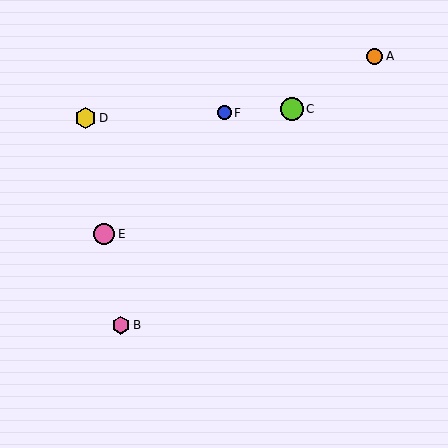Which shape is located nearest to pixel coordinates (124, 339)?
The pink hexagon (labeled B) at (121, 325) is nearest to that location.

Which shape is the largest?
The lime circle (labeled C) is the largest.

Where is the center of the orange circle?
The center of the orange circle is at (374, 56).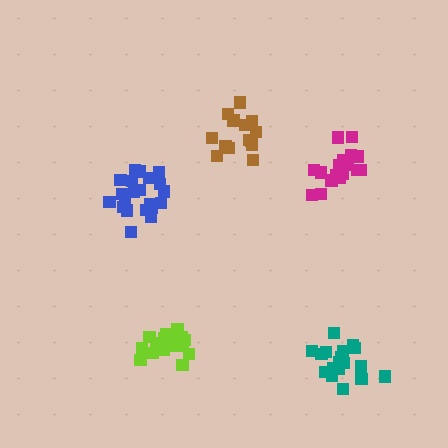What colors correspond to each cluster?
The clusters are colored: brown, teal, blue, magenta, lime.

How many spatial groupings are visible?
There are 5 spatial groupings.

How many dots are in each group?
Group 1: 15 dots, Group 2: 18 dots, Group 3: 21 dots, Group 4: 21 dots, Group 5: 20 dots (95 total).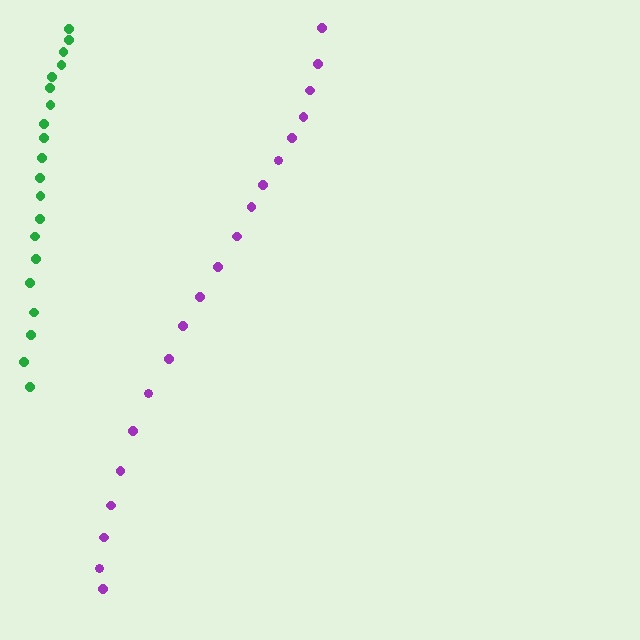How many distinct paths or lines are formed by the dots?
There are 2 distinct paths.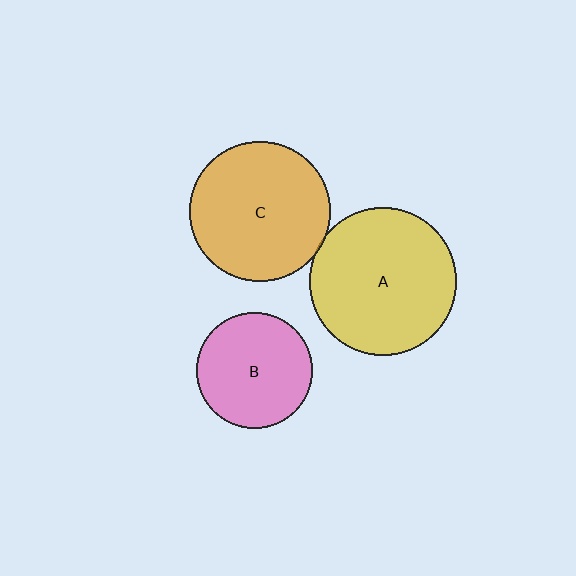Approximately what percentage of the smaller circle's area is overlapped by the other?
Approximately 5%.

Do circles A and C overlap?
Yes.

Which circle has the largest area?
Circle A (yellow).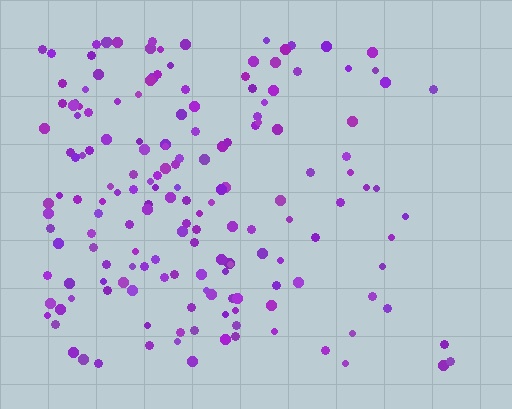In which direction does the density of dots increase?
From right to left, with the left side densest.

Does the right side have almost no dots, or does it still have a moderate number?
Still a moderate number, just noticeably fewer than the left.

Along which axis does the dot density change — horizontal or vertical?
Horizontal.